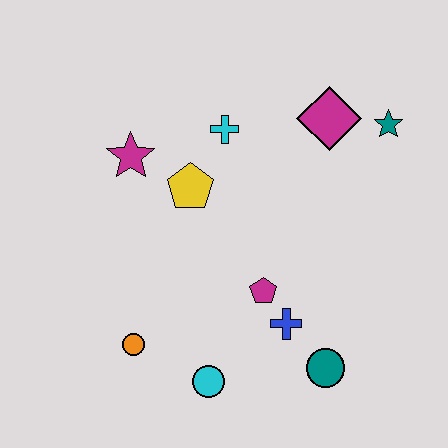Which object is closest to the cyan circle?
The orange circle is closest to the cyan circle.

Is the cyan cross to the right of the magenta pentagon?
No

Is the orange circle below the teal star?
Yes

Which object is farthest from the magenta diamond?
The orange circle is farthest from the magenta diamond.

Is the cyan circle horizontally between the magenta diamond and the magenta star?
Yes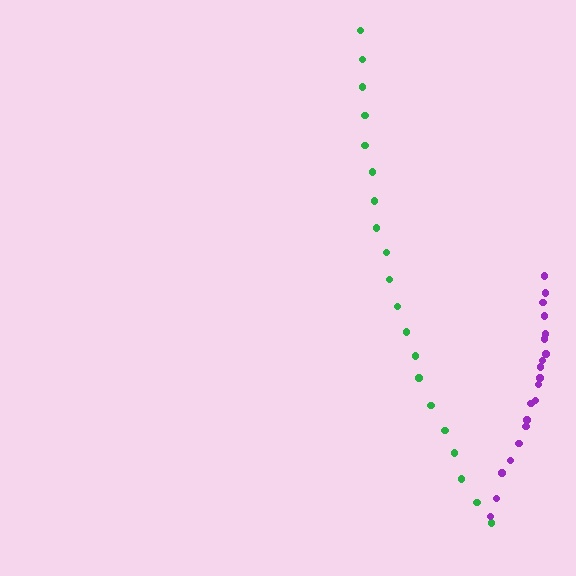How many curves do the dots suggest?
There are 2 distinct paths.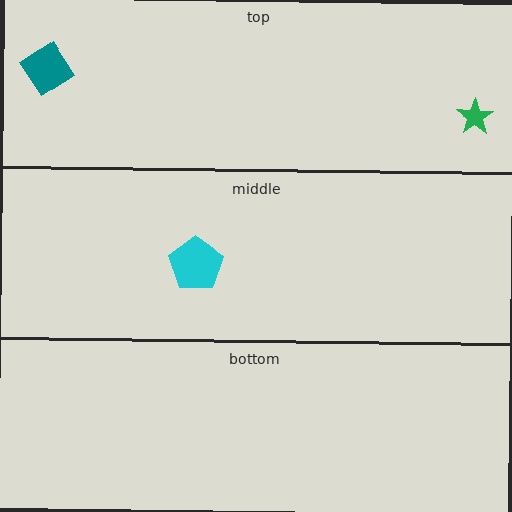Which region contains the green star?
The top region.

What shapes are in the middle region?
The cyan pentagon.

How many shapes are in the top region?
2.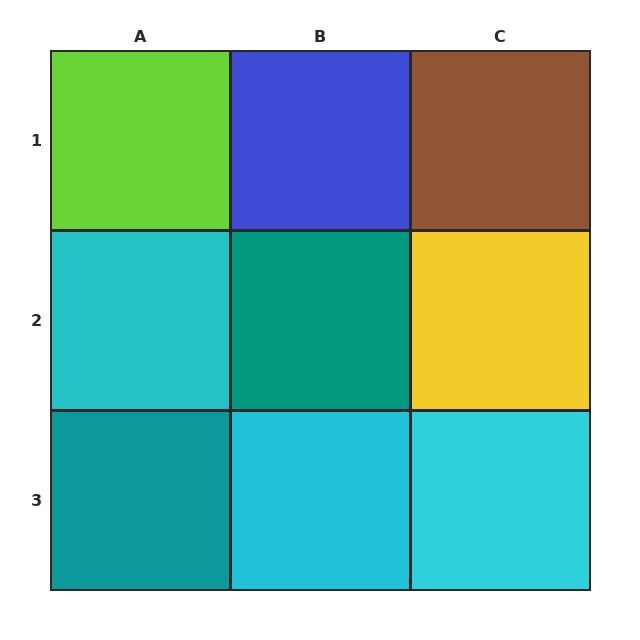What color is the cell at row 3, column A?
Teal.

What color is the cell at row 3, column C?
Cyan.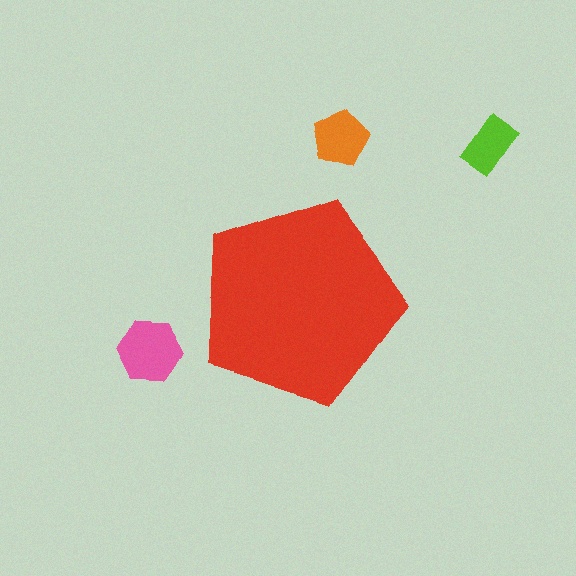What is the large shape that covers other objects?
A red pentagon.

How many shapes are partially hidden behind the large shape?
0 shapes are partially hidden.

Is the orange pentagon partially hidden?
No, the orange pentagon is fully visible.